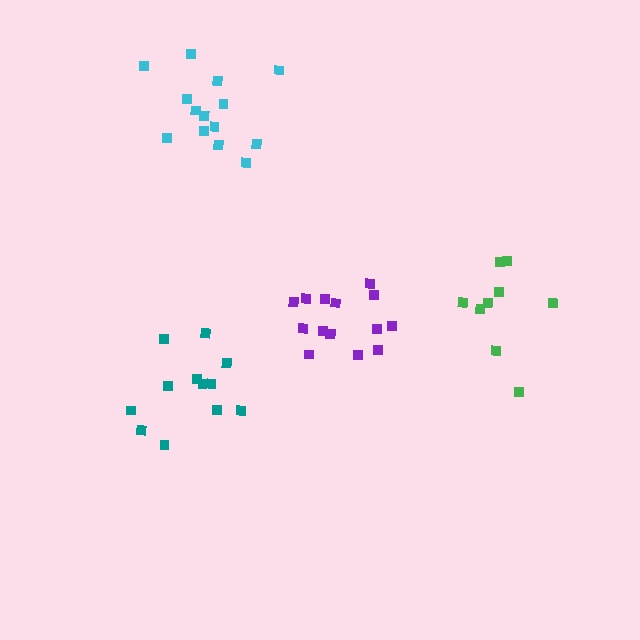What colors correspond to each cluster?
The clusters are colored: green, cyan, teal, purple.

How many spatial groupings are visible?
There are 4 spatial groupings.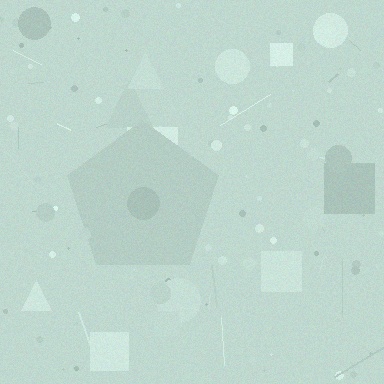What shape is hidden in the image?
A pentagon is hidden in the image.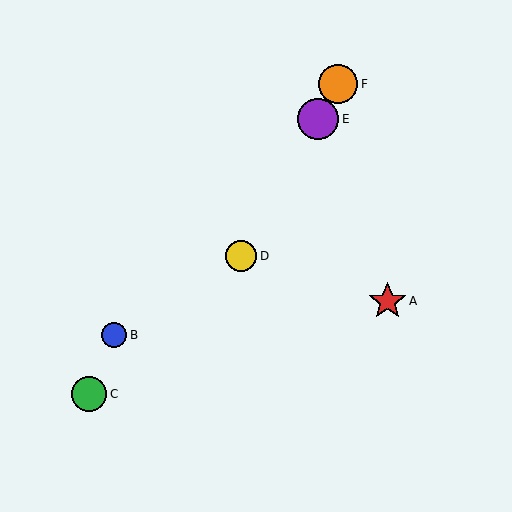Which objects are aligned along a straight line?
Objects D, E, F are aligned along a straight line.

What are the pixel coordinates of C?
Object C is at (89, 394).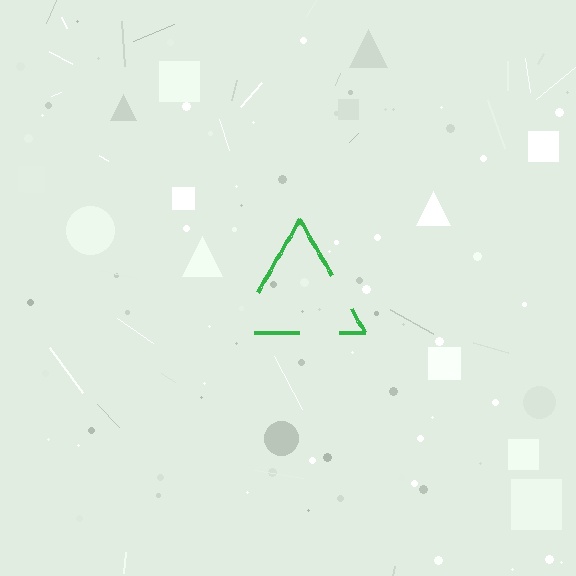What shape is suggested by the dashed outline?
The dashed outline suggests a triangle.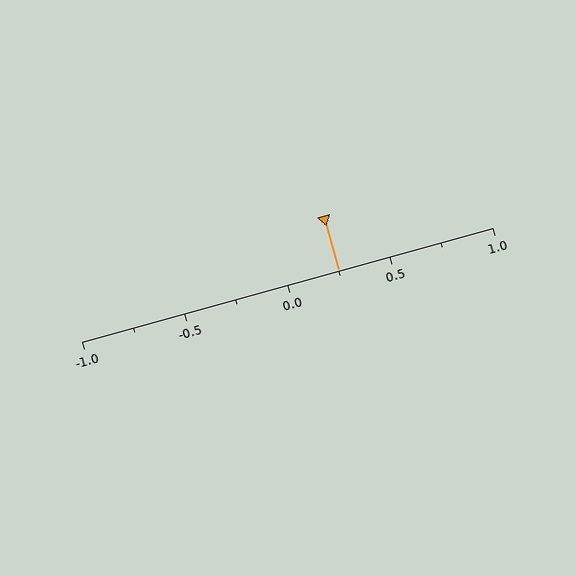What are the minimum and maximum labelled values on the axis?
The axis runs from -1.0 to 1.0.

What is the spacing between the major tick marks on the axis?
The major ticks are spaced 0.5 apart.